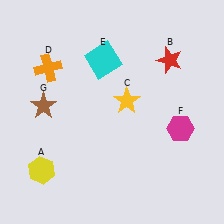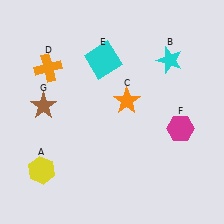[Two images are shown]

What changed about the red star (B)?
In Image 1, B is red. In Image 2, it changed to cyan.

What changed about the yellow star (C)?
In Image 1, C is yellow. In Image 2, it changed to orange.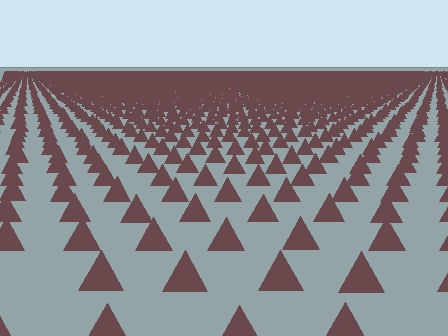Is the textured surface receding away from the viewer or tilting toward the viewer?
The surface is receding away from the viewer. Texture elements get smaller and denser toward the top.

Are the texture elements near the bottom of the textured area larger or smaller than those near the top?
Larger. Near the bottom, elements are closer to the viewer and appear at a bigger on-screen size.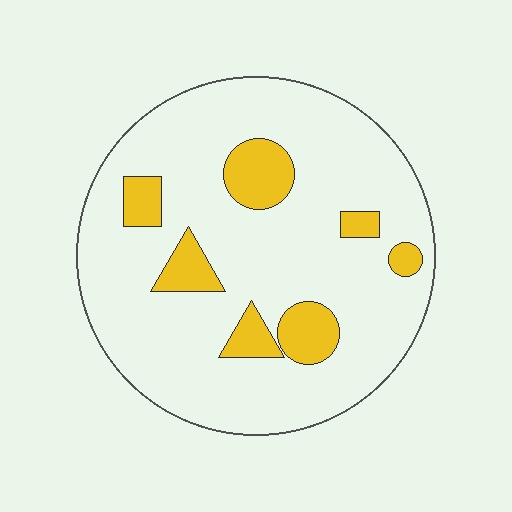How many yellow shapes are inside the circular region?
7.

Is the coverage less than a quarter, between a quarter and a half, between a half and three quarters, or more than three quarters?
Less than a quarter.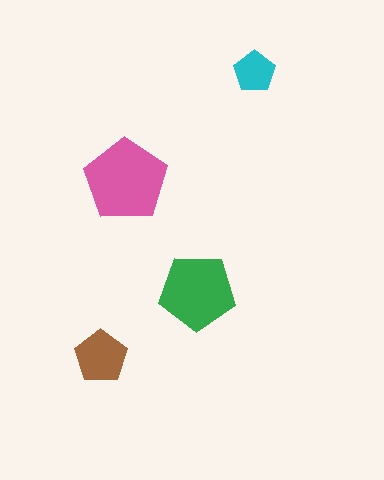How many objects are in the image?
There are 4 objects in the image.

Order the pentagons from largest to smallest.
the pink one, the green one, the brown one, the cyan one.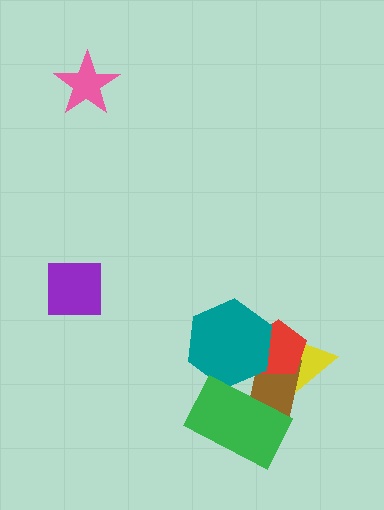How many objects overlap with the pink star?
0 objects overlap with the pink star.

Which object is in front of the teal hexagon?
The green rectangle is in front of the teal hexagon.